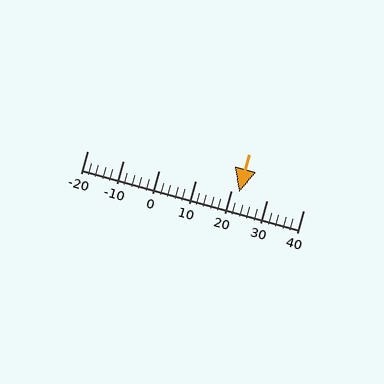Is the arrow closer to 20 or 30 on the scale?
The arrow is closer to 20.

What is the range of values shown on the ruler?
The ruler shows values from -20 to 40.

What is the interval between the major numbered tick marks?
The major tick marks are spaced 10 units apart.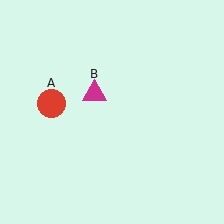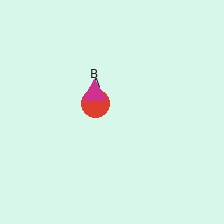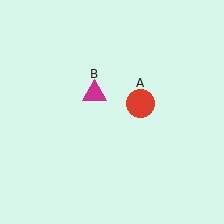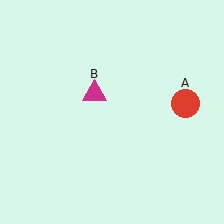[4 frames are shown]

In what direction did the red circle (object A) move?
The red circle (object A) moved right.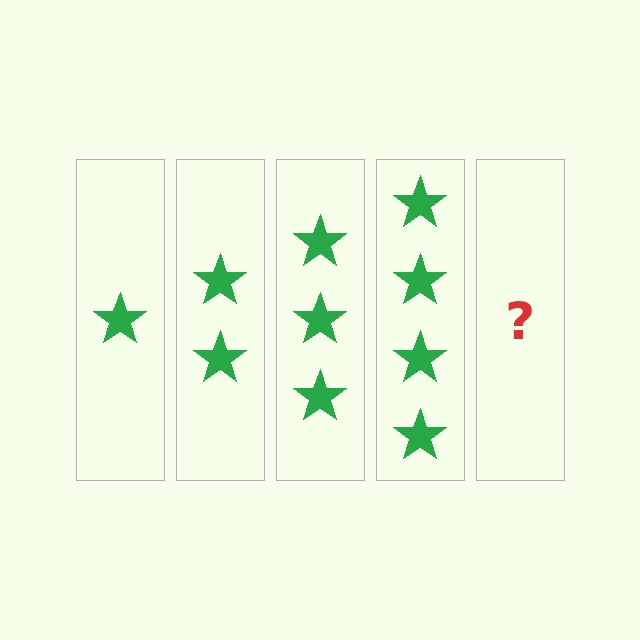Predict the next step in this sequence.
The next step is 5 stars.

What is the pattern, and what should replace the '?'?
The pattern is that each step adds one more star. The '?' should be 5 stars.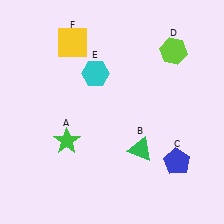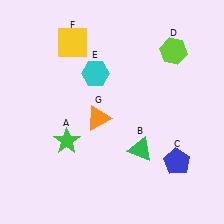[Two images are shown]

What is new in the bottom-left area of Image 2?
An orange triangle (G) was added in the bottom-left area of Image 2.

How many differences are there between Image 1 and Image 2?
There is 1 difference between the two images.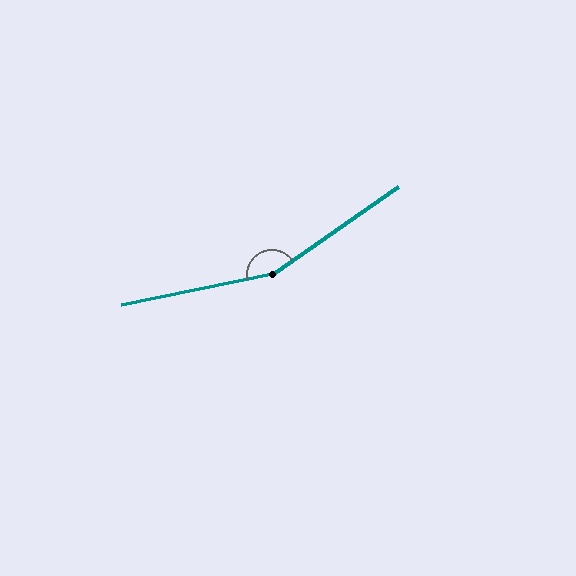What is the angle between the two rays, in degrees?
Approximately 157 degrees.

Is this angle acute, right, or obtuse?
It is obtuse.